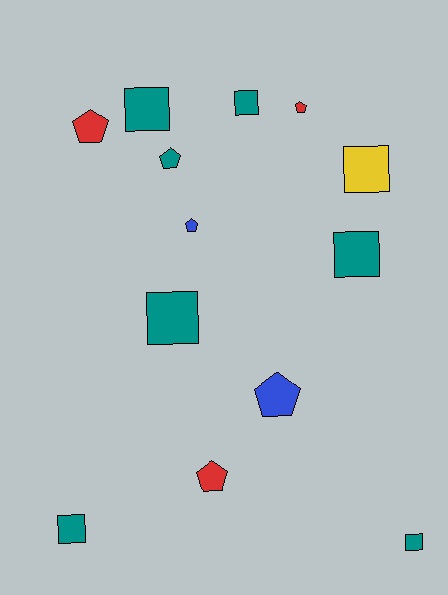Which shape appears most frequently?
Square, with 7 objects.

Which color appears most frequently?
Teal, with 7 objects.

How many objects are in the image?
There are 13 objects.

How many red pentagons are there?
There are 3 red pentagons.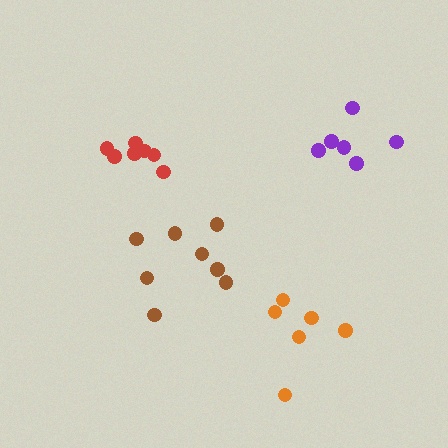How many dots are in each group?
Group 1: 6 dots, Group 2: 7 dots, Group 3: 8 dots, Group 4: 6 dots (27 total).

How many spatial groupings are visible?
There are 4 spatial groupings.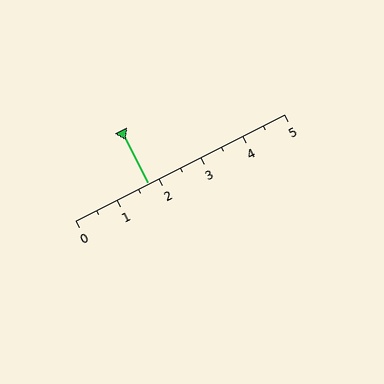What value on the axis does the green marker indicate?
The marker indicates approximately 1.8.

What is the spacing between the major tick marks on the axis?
The major ticks are spaced 1 apart.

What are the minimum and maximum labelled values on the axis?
The axis runs from 0 to 5.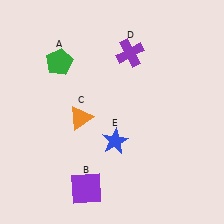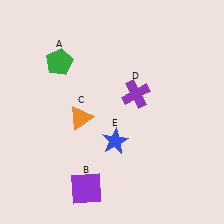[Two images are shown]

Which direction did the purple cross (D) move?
The purple cross (D) moved down.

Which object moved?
The purple cross (D) moved down.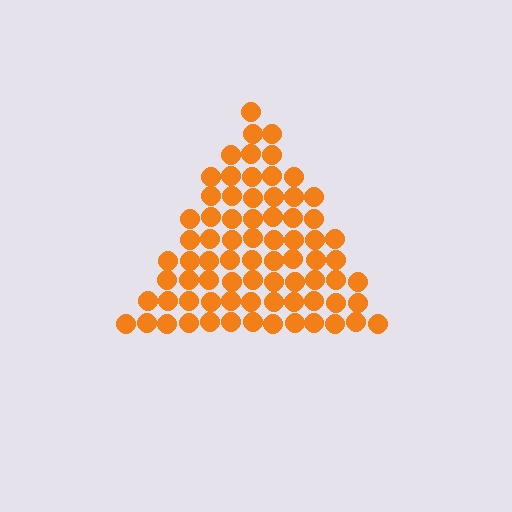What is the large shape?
The large shape is a triangle.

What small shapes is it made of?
It is made of small circles.